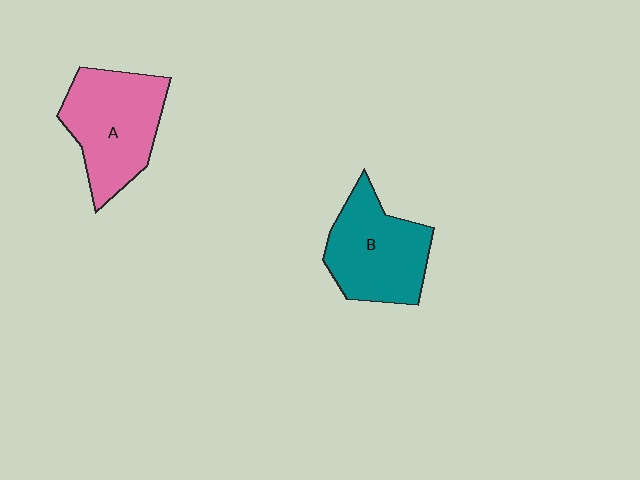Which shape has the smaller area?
Shape B (teal).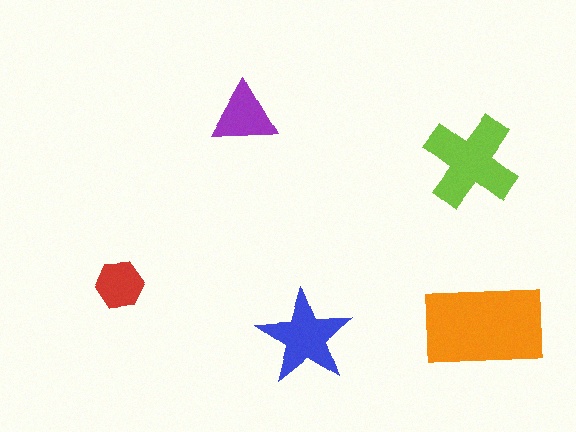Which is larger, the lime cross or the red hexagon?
The lime cross.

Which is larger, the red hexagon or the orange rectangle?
The orange rectangle.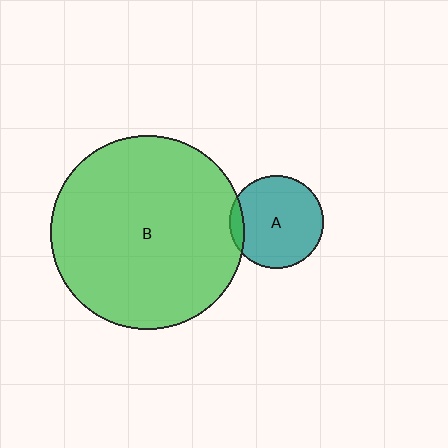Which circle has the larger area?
Circle B (green).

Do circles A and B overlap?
Yes.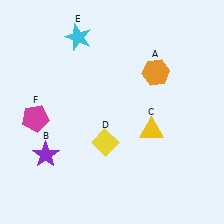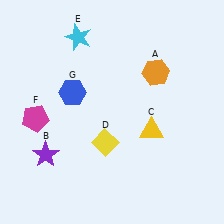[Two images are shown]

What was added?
A blue hexagon (G) was added in Image 2.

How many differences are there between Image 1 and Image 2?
There is 1 difference between the two images.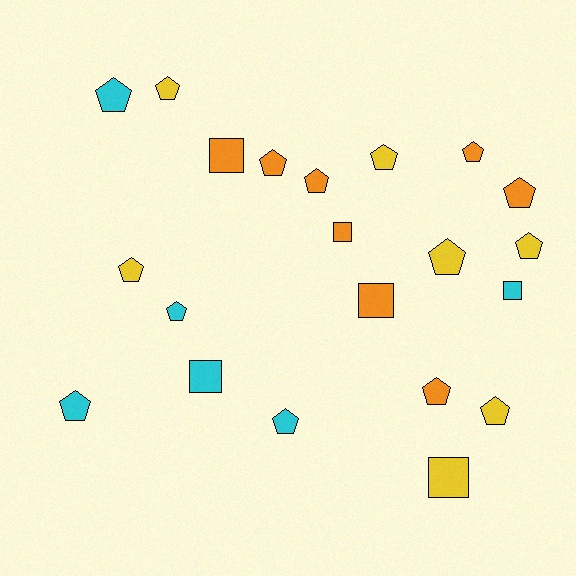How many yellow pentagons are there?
There are 6 yellow pentagons.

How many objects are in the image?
There are 21 objects.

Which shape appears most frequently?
Pentagon, with 15 objects.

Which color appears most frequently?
Orange, with 8 objects.